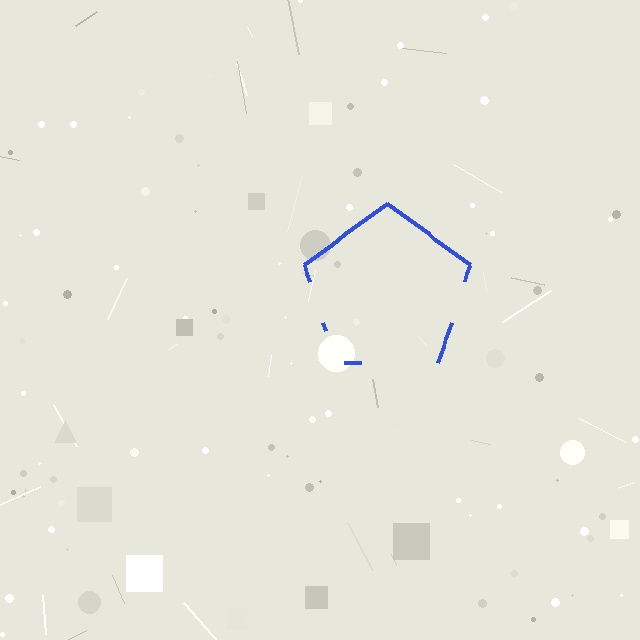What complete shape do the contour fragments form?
The contour fragments form a pentagon.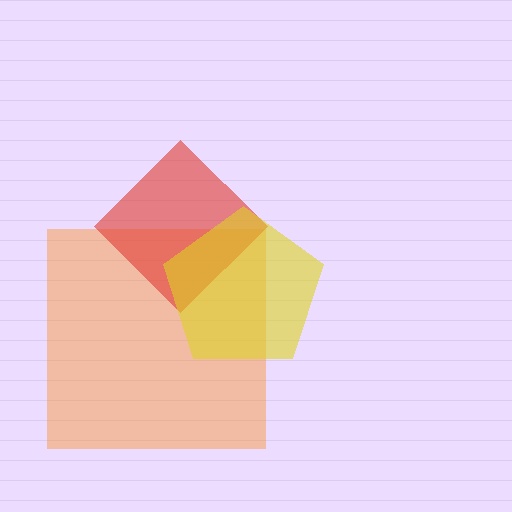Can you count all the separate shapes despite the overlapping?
Yes, there are 3 separate shapes.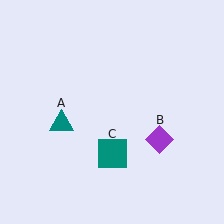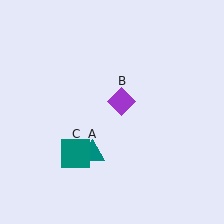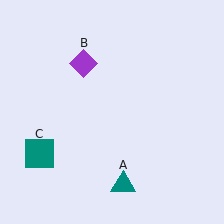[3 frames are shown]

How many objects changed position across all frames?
3 objects changed position: teal triangle (object A), purple diamond (object B), teal square (object C).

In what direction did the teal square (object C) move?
The teal square (object C) moved left.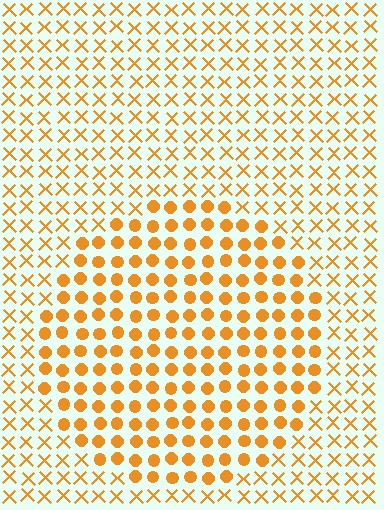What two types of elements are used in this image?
The image uses circles inside the circle region and X marks outside it.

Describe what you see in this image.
The image is filled with small orange elements arranged in a uniform grid. A circle-shaped region contains circles, while the surrounding area contains X marks. The boundary is defined purely by the change in element shape.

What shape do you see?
I see a circle.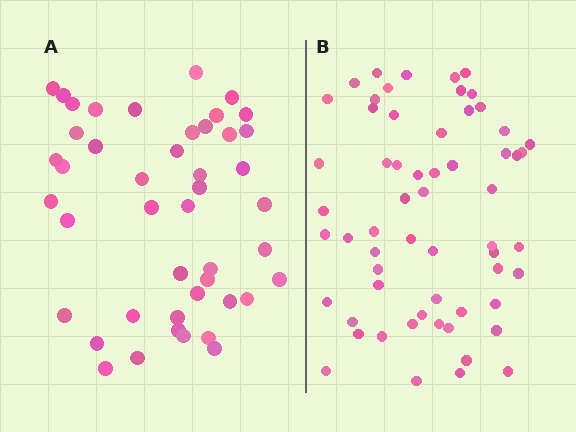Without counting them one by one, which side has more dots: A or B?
Region B (the right region) has more dots.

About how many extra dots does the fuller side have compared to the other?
Region B has approximately 15 more dots than region A.